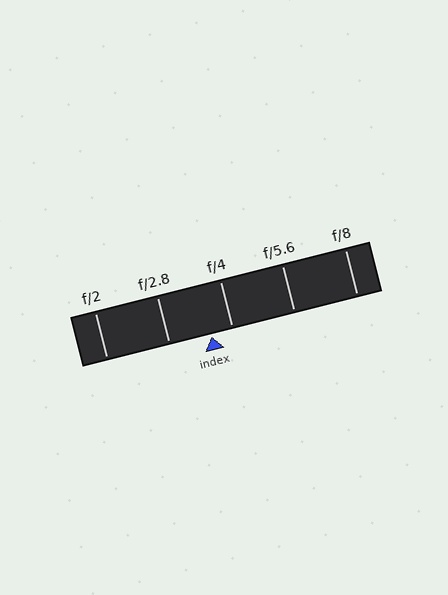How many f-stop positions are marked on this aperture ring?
There are 5 f-stop positions marked.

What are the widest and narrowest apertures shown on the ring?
The widest aperture shown is f/2 and the narrowest is f/8.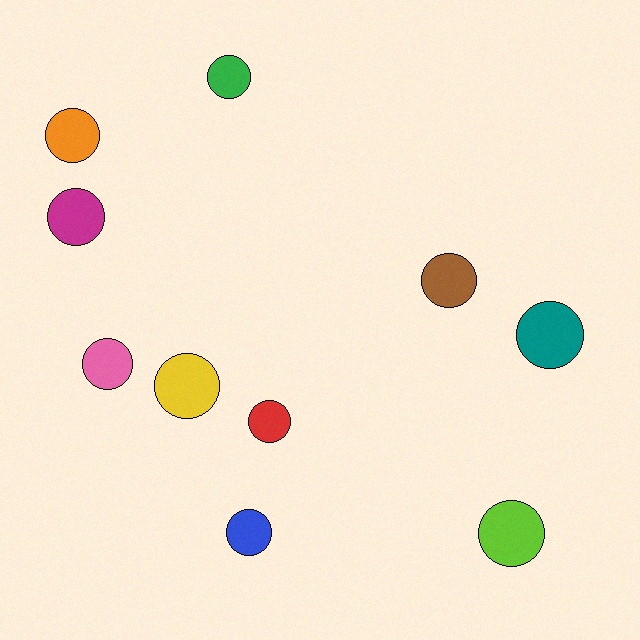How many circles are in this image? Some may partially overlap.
There are 10 circles.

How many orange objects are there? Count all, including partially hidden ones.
There is 1 orange object.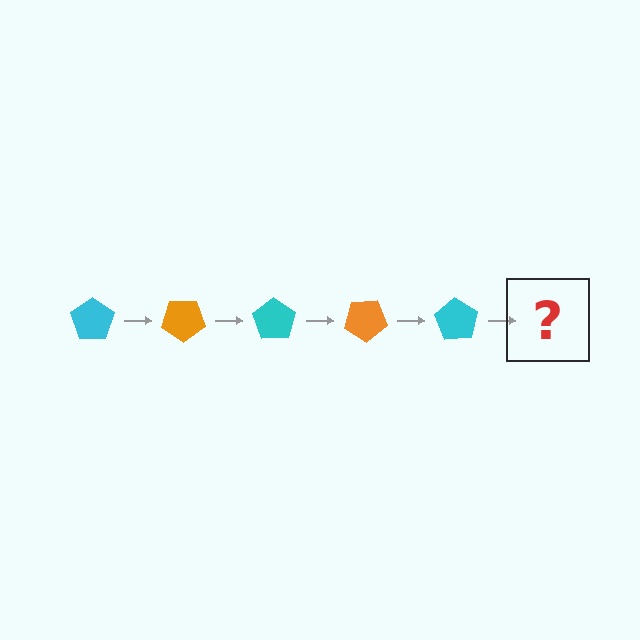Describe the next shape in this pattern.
It should be an orange pentagon, rotated 175 degrees from the start.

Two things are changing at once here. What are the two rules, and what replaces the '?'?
The two rules are that it rotates 35 degrees each step and the color cycles through cyan and orange. The '?' should be an orange pentagon, rotated 175 degrees from the start.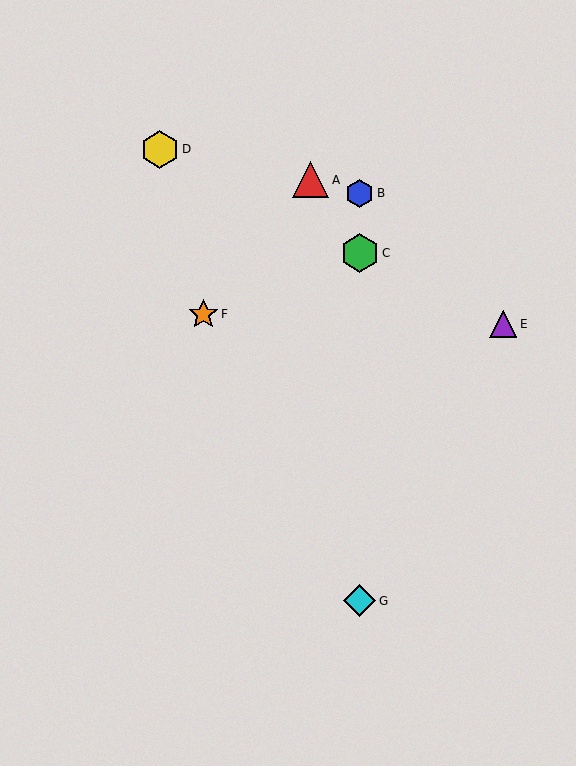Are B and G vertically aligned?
Yes, both are at x≈360.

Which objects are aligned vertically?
Objects B, C, G are aligned vertically.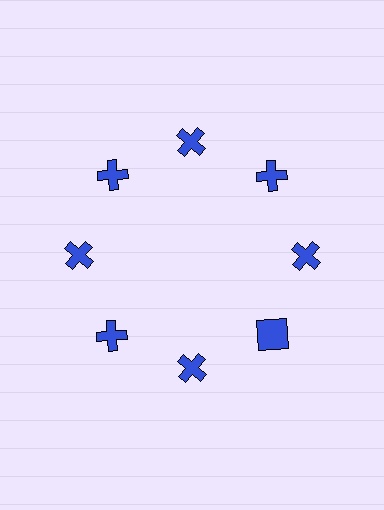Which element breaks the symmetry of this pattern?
The blue square at roughly the 4 o'clock position breaks the symmetry. All other shapes are blue crosses.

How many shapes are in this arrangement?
There are 8 shapes arranged in a ring pattern.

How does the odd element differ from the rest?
It has a different shape: square instead of cross.